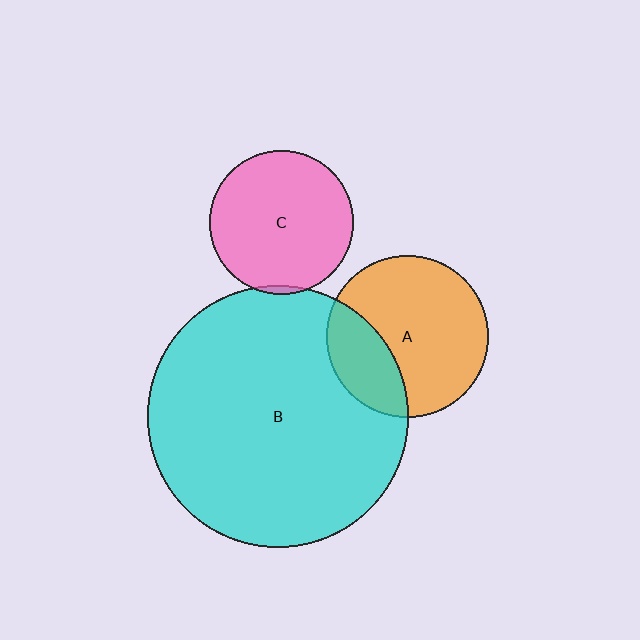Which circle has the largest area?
Circle B (cyan).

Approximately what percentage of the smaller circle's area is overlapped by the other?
Approximately 5%.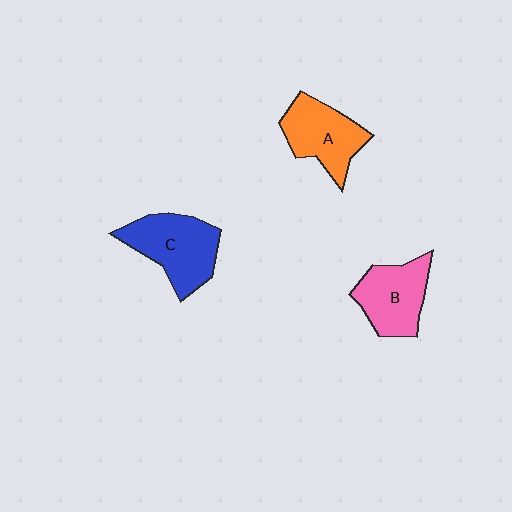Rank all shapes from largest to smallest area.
From largest to smallest: C (blue), A (orange), B (pink).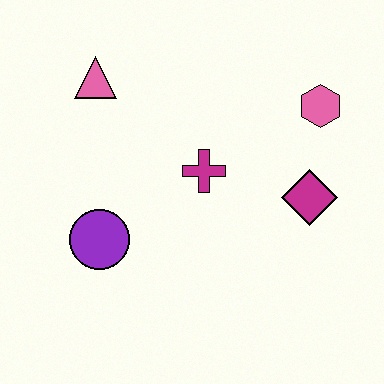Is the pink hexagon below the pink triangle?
Yes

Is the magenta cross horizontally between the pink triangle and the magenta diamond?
Yes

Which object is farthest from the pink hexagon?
The purple circle is farthest from the pink hexagon.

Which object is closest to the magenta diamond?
The pink hexagon is closest to the magenta diamond.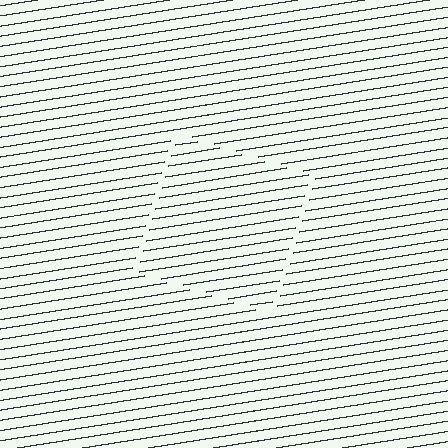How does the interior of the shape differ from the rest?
The interior of the shape contains the same grating, shifted by half a period — the contour is defined by the phase discontinuity where line-ends from the inner and outer gratings abut.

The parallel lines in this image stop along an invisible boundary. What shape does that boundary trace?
An illusory square. The interior of the shape contains the same grating, shifted by half a period — the contour is defined by the phase discontinuity where line-ends from the inner and outer gratings abut.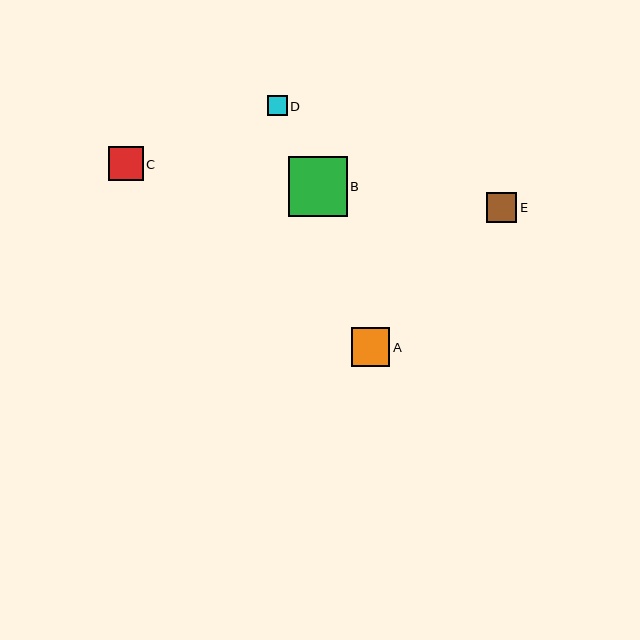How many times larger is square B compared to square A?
Square B is approximately 1.5 times the size of square A.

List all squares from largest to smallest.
From largest to smallest: B, A, C, E, D.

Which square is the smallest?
Square D is the smallest with a size of approximately 20 pixels.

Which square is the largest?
Square B is the largest with a size of approximately 59 pixels.